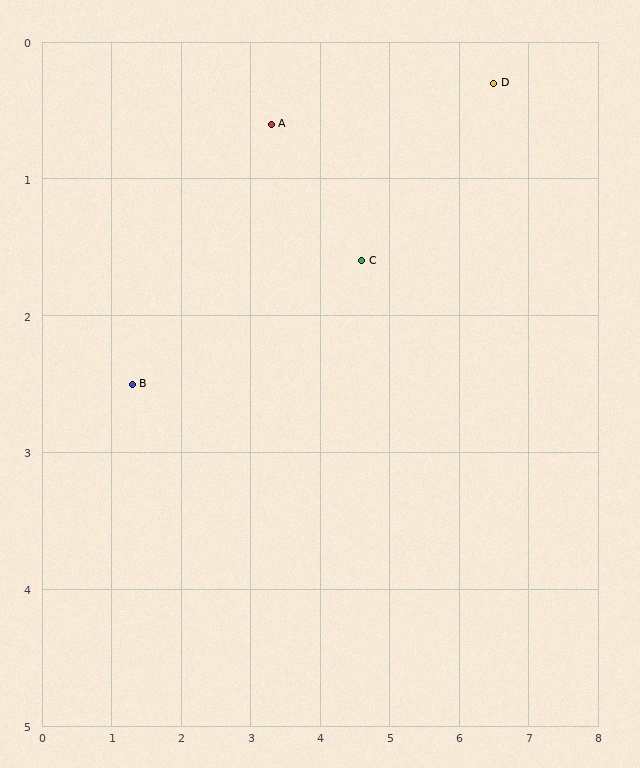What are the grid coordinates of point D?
Point D is at approximately (6.5, 0.3).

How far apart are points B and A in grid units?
Points B and A are about 2.8 grid units apart.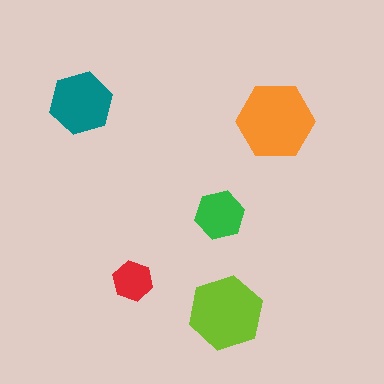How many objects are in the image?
There are 5 objects in the image.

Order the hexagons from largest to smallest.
the orange one, the lime one, the teal one, the green one, the red one.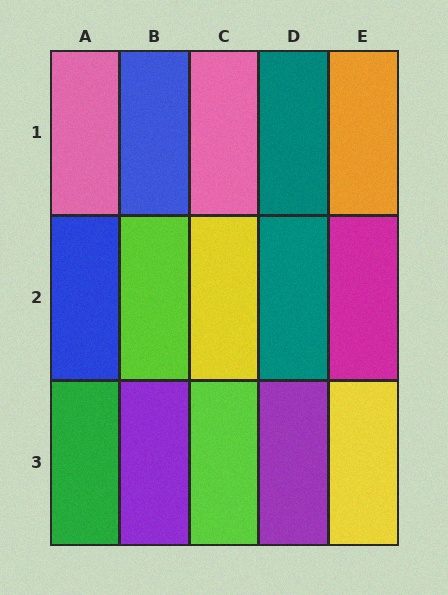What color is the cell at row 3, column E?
Yellow.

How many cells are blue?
2 cells are blue.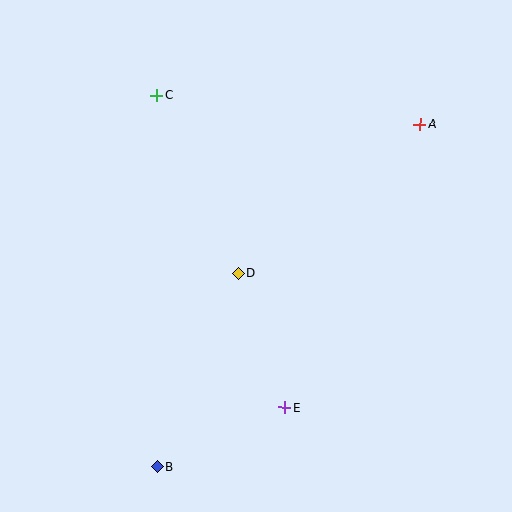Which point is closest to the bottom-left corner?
Point B is closest to the bottom-left corner.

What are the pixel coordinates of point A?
Point A is at (420, 124).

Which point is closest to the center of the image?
Point D at (238, 273) is closest to the center.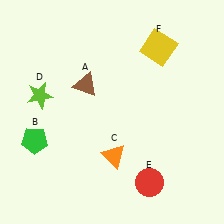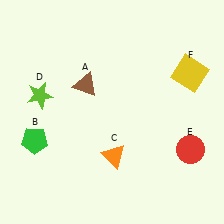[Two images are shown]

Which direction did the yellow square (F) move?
The yellow square (F) moved right.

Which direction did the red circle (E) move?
The red circle (E) moved right.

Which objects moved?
The objects that moved are: the red circle (E), the yellow square (F).